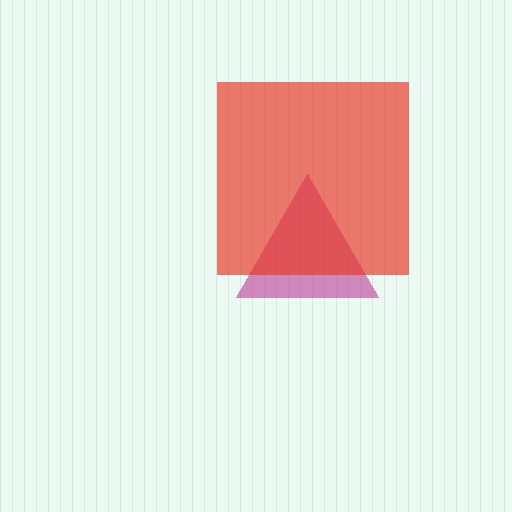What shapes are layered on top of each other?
The layered shapes are: a magenta triangle, a red square.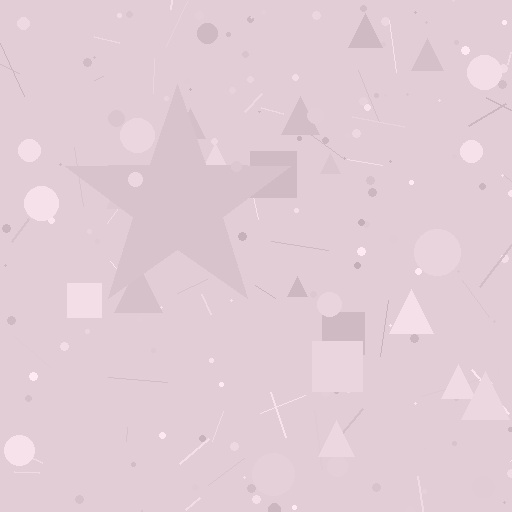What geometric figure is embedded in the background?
A star is embedded in the background.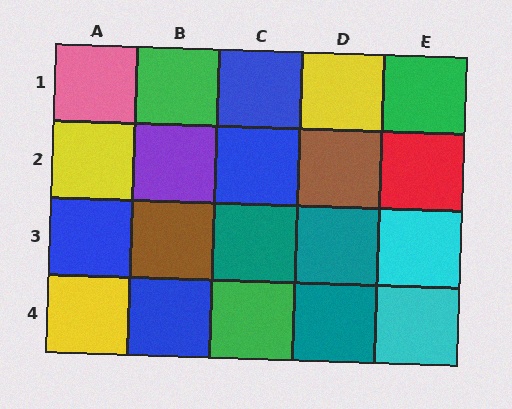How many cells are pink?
1 cell is pink.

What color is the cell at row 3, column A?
Blue.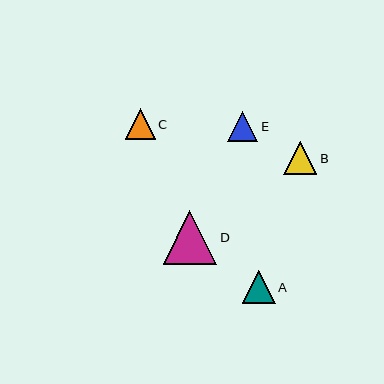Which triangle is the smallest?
Triangle E is the smallest with a size of approximately 30 pixels.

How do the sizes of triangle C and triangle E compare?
Triangle C and triangle E are approximately the same size.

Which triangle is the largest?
Triangle D is the largest with a size of approximately 53 pixels.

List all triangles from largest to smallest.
From largest to smallest: D, B, A, C, E.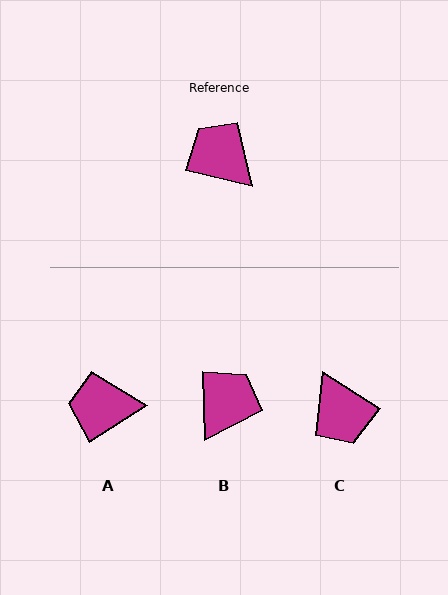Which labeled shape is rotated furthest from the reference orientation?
C, about 160 degrees away.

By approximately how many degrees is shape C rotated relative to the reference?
Approximately 160 degrees counter-clockwise.